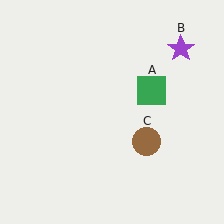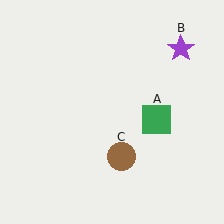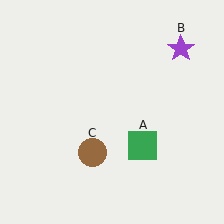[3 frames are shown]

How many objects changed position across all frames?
2 objects changed position: green square (object A), brown circle (object C).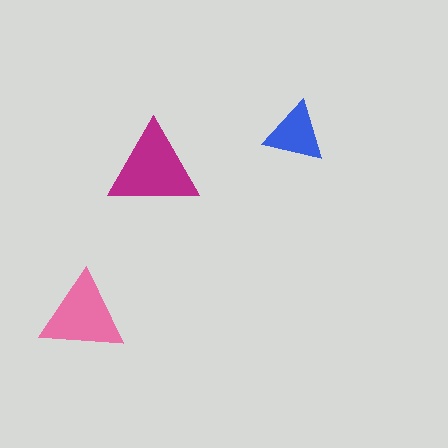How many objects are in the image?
There are 3 objects in the image.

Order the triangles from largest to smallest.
the magenta one, the pink one, the blue one.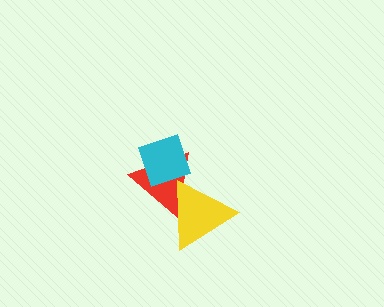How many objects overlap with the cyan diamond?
1 object overlaps with the cyan diamond.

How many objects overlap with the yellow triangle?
1 object overlaps with the yellow triangle.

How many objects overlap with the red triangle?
2 objects overlap with the red triangle.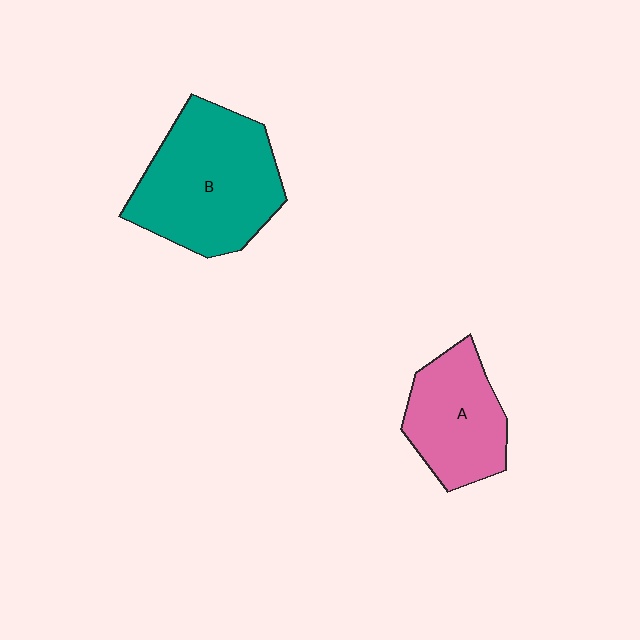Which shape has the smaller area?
Shape A (pink).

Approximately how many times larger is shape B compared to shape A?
Approximately 1.5 times.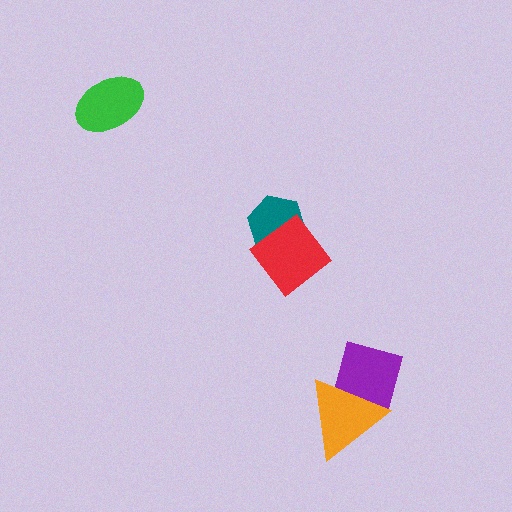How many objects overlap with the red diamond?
1 object overlaps with the red diamond.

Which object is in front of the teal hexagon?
The red diamond is in front of the teal hexagon.